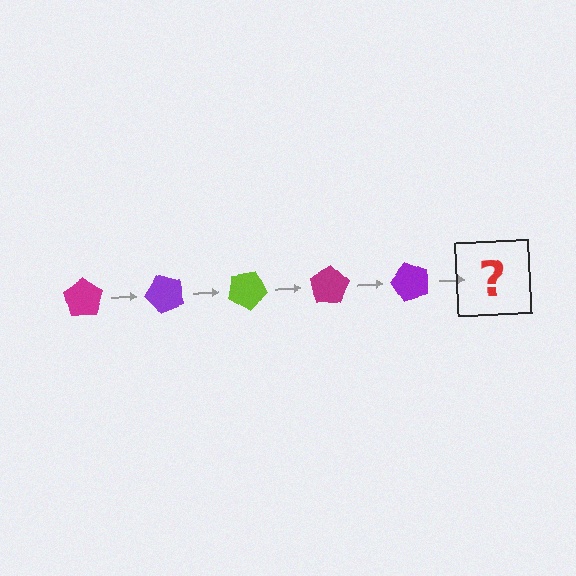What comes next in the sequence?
The next element should be a lime pentagon, rotated 250 degrees from the start.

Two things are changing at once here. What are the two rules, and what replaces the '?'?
The two rules are that it rotates 50 degrees each step and the color cycles through magenta, purple, and lime. The '?' should be a lime pentagon, rotated 250 degrees from the start.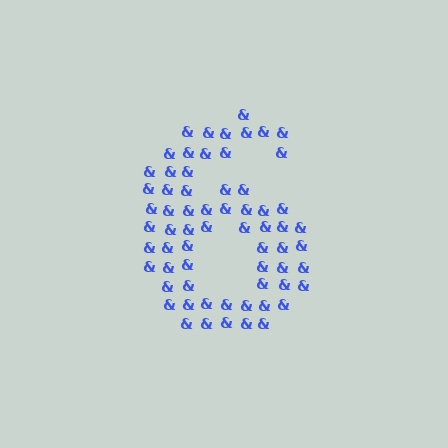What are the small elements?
The small elements are ampersands.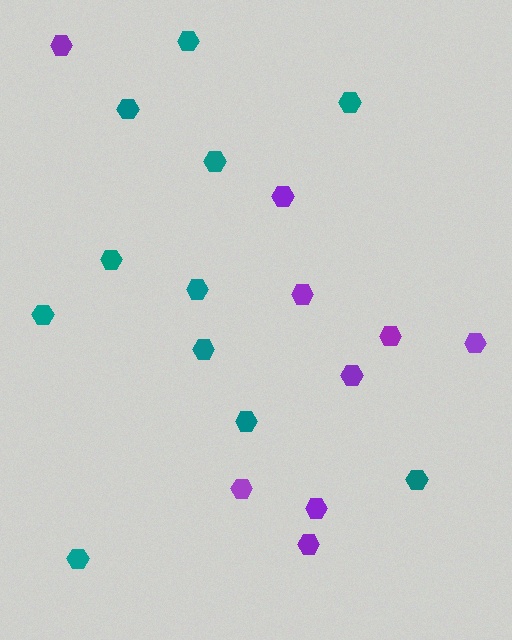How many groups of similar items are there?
There are 2 groups: one group of purple hexagons (9) and one group of teal hexagons (11).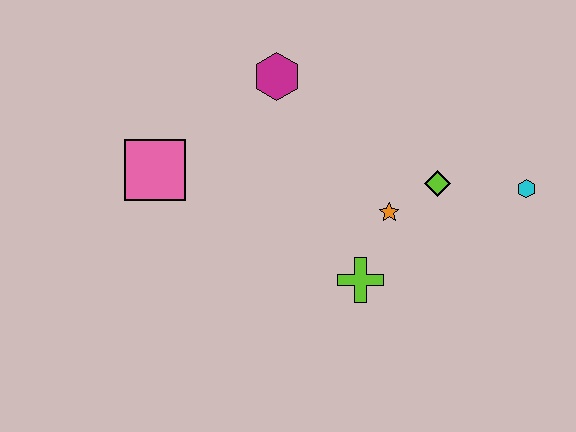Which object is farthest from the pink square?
The cyan hexagon is farthest from the pink square.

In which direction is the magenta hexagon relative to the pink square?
The magenta hexagon is to the right of the pink square.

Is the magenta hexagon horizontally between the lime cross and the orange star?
No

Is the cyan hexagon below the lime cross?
No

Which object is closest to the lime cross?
The orange star is closest to the lime cross.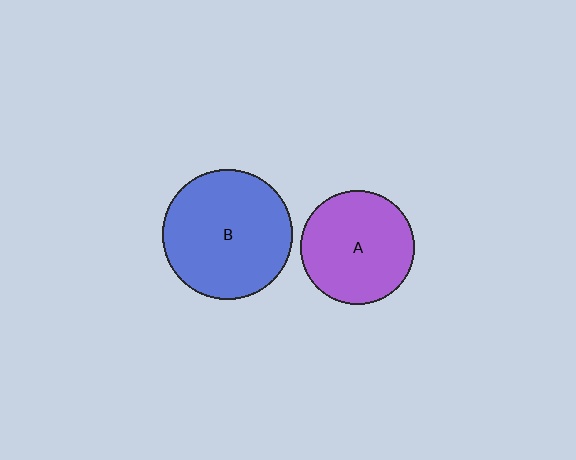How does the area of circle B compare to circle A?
Approximately 1.3 times.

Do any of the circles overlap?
No, none of the circles overlap.